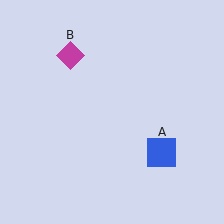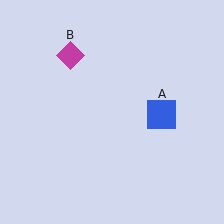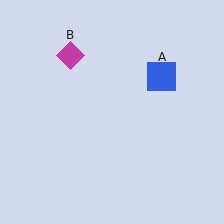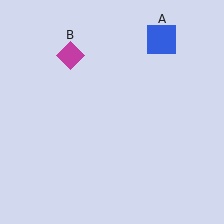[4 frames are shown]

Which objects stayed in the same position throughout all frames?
Magenta diamond (object B) remained stationary.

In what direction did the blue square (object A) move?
The blue square (object A) moved up.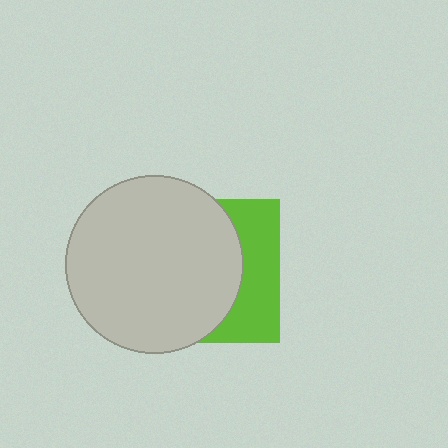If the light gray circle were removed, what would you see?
You would see the complete lime square.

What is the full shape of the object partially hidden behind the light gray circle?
The partially hidden object is a lime square.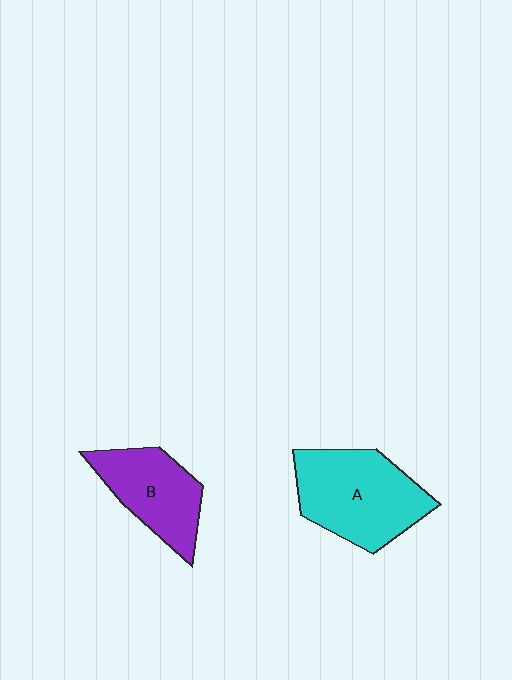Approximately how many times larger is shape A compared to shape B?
Approximately 1.4 times.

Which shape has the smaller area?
Shape B (purple).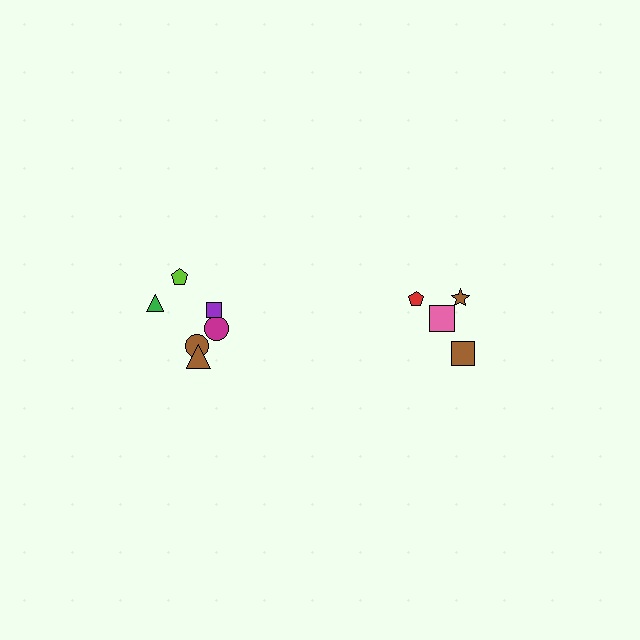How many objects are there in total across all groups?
There are 10 objects.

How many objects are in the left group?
There are 6 objects.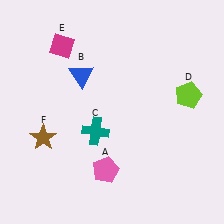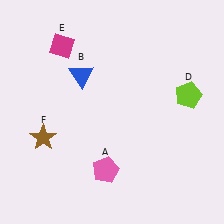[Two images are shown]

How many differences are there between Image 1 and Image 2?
There is 1 difference between the two images.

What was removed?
The teal cross (C) was removed in Image 2.